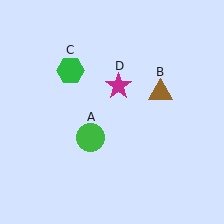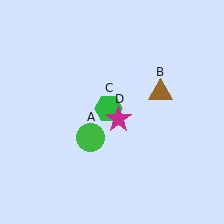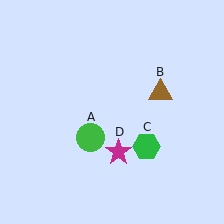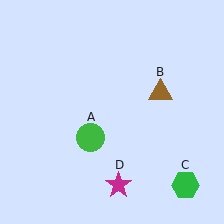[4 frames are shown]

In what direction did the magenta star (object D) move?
The magenta star (object D) moved down.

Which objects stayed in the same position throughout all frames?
Green circle (object A) and brown triangle (object B) remained stationary.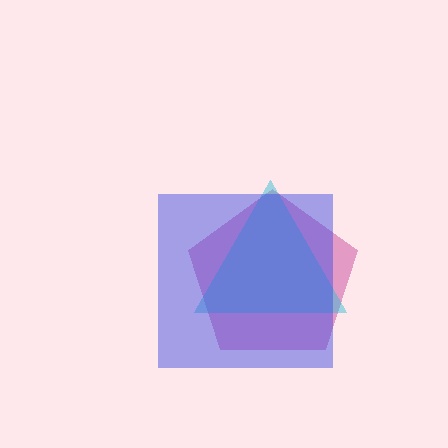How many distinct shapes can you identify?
There are 3 distinct shapes: a magenta pentagon, a cyan triangle, a blue square.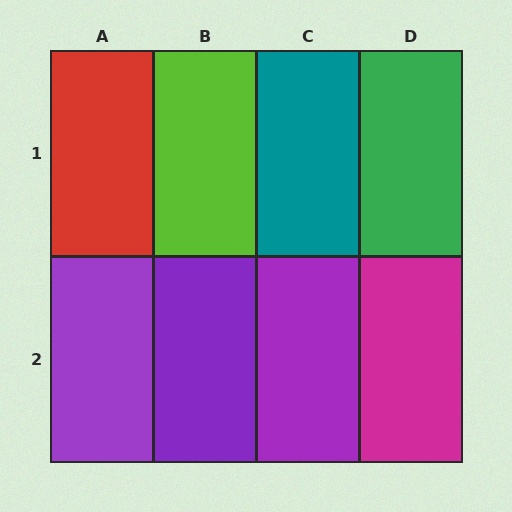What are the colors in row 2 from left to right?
Purple, purple, purple, magenta.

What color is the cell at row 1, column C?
Teal.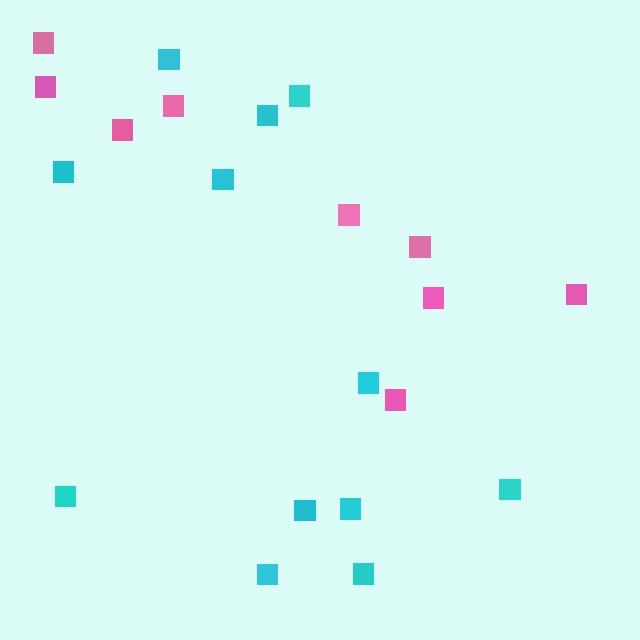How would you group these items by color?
There are 2 groups: one group of cyan squares (12) and one group of pink squares (9).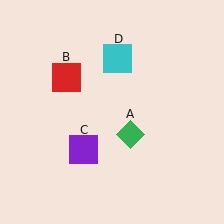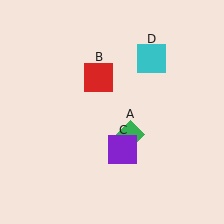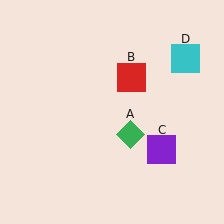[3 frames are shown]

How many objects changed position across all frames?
3 objects changed position: red square (object B), purple square (object C), cyan square (object D).